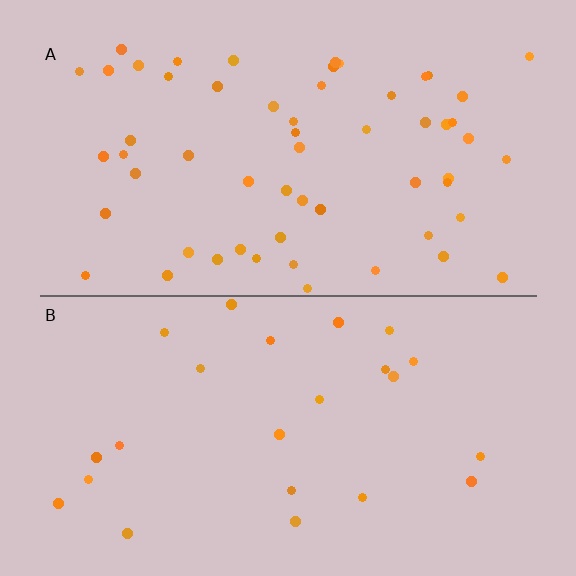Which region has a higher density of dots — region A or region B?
A (the top).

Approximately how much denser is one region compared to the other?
Approximately 2.4× — region A over region B.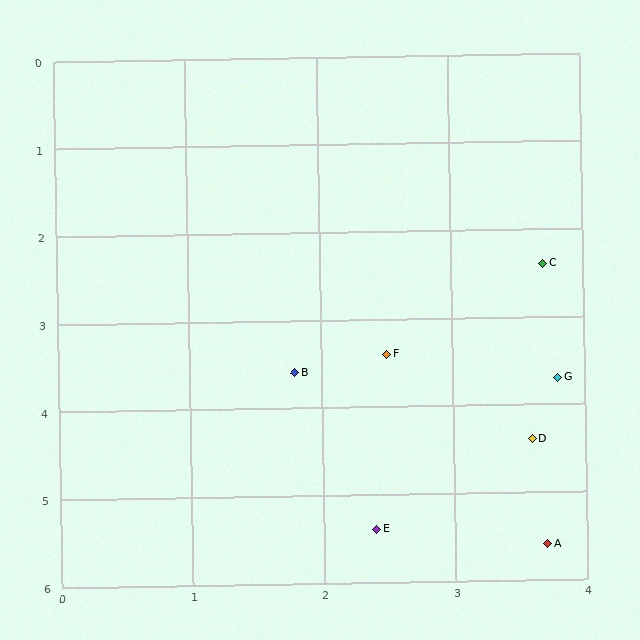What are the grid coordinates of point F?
Point F is at approximately (2.5, 3.4).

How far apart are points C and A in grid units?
Points C and A are about 3.2 grid units apart.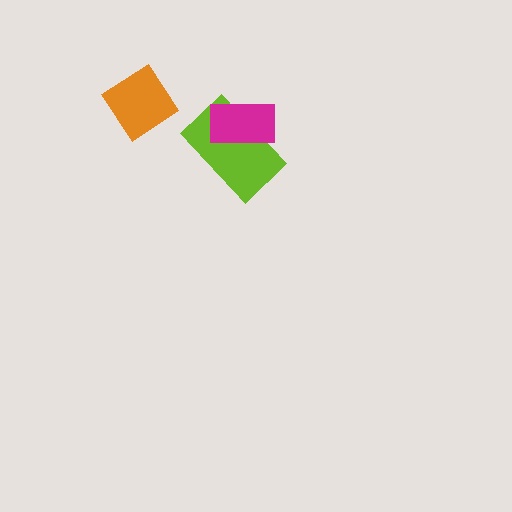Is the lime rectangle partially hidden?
Yes, it is partially covered by another shape.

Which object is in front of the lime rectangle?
The magenta rectangle is in front of the lime rectangle.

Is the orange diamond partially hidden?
No, no other shape covers it.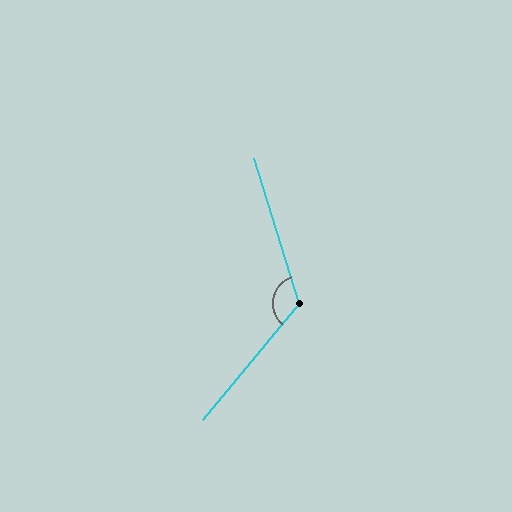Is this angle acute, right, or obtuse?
It is obtuse.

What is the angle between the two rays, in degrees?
Approximately 123 degrees.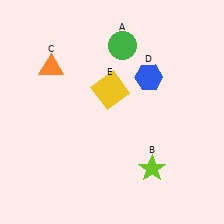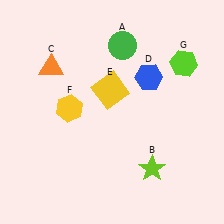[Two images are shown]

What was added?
A yellow hexagon (F), a lime hexagon (G) were added in Image 2.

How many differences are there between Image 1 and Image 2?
There are 2 differences between the two images.